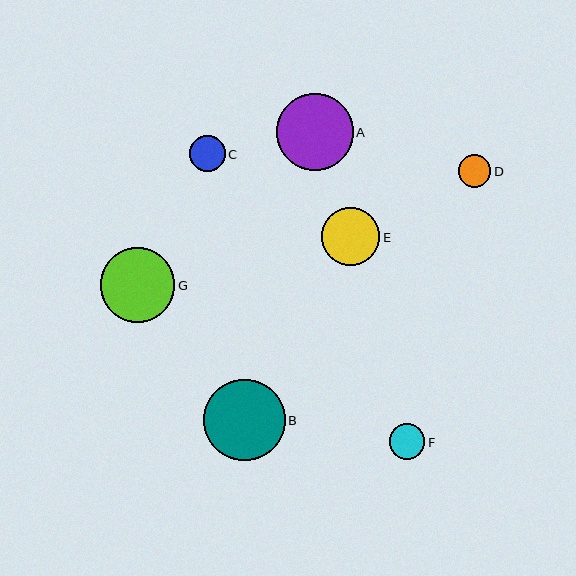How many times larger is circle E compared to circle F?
Circle E is approximately 1.6 times the size of circle F.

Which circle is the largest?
Circle B is the largest with a size of approximately 82 pixels.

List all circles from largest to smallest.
From largest to smallest: B, A, G, E, C, F, D.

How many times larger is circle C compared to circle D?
Circle C is approximately 1.1 times the size of circle D.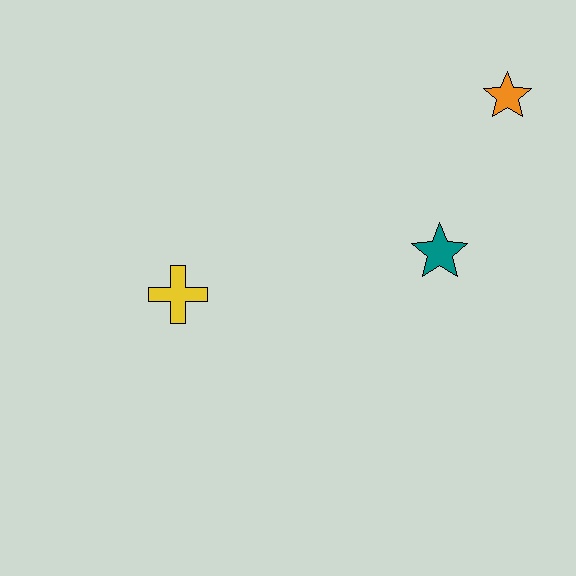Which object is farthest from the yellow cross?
The orange star is farthest from the yellow cross.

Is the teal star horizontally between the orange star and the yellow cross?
Yes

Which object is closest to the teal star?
The orange star is closest to the teal star.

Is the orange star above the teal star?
Yes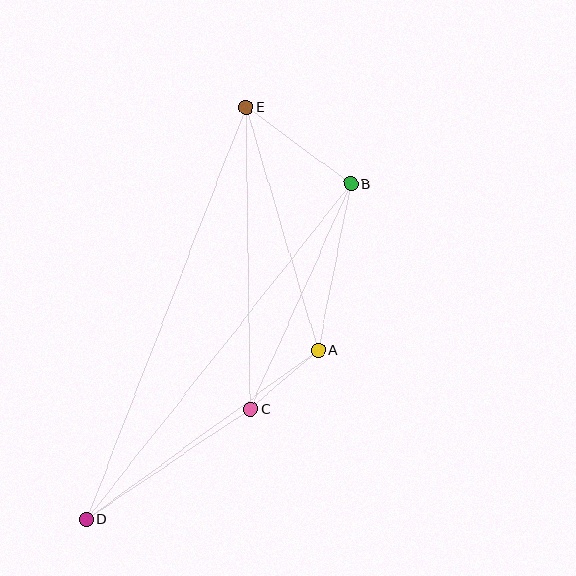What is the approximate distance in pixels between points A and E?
The distance between A and E is approximately 253 pixels.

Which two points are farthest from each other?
Points D and E are farthest from each other.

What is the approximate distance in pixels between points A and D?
The distance between A and D is approximately 287 pixels.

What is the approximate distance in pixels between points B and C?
The distance between B and C is approximately 247 pixels.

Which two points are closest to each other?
Points A and C are closest to each other.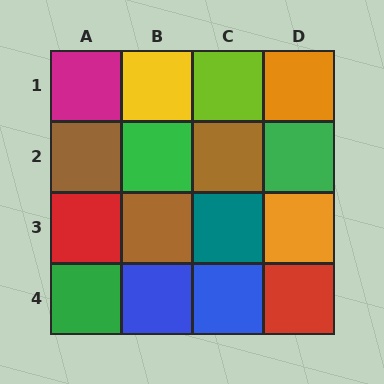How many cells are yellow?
1 cell is yellow.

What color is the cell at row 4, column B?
Blue.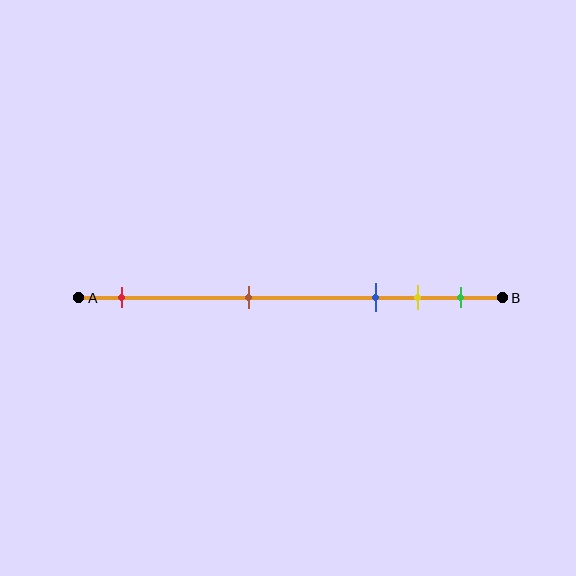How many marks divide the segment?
There are 5 marks dividing the segment.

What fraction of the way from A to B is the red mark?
The red mark is approximately 10% (0.1) of the way from A to B.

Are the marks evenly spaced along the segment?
No, the marks are not evenly spaced.